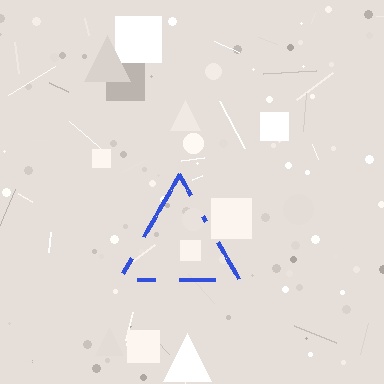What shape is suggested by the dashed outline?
The dashed outline suggests a triangle.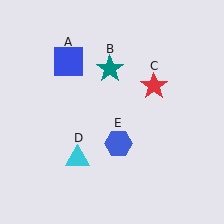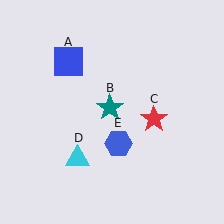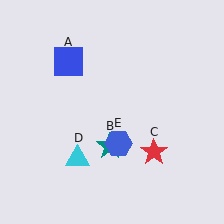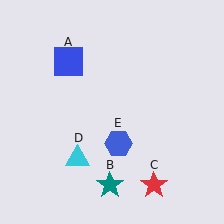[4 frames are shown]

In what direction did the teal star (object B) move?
The teal star (object B) moved down.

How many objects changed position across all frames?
2 objects changed position: teal star (object B), red star (object C).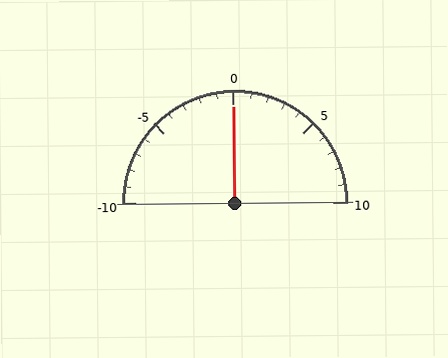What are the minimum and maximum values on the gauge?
The gauge ranges from -10 to 10.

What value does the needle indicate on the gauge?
The needle indicates approximately 0.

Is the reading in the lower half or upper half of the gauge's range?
The reading is in the upper half of the range (-10 to 10).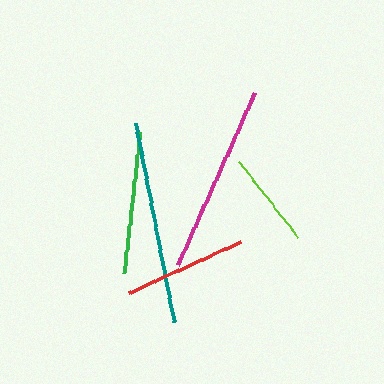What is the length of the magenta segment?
The magenta segment is approximately 190 pixels long.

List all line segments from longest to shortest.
From longest to shortest: teal, magenta, green, red, lime.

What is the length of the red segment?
The red segment is approximately 123 pixels long.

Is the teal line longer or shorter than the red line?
The teal line is longer than the red line.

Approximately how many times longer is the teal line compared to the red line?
The teal line is approximately 1.7 times the length of the red line.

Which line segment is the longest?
The teal line is the longest at approximately 204 pixels.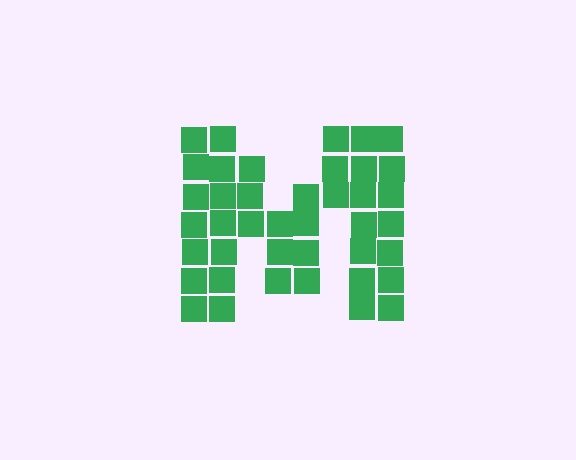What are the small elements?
The small elements are squares.